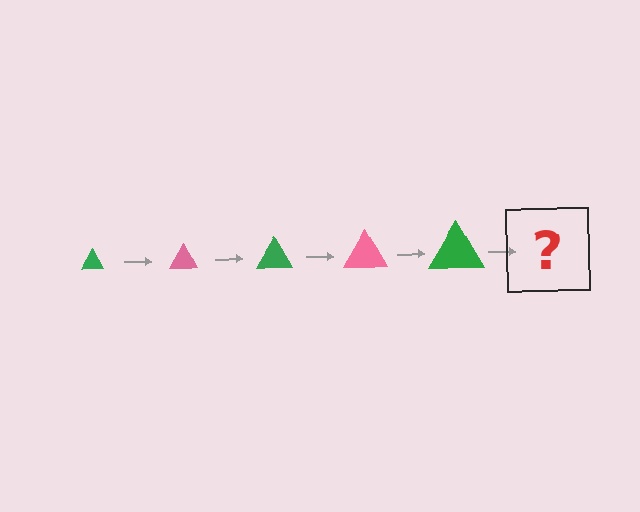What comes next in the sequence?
The next element should be a pink triangle, larger than the previous one.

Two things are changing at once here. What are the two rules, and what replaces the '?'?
The two rules are that the triangle grows larger each step and the color cycles through green and pink. The '?' should be a pink triangle, larger than the previous one.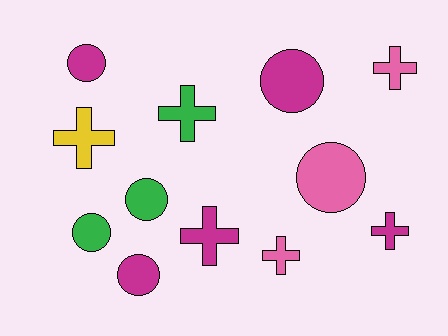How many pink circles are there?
There is 1 pink circle.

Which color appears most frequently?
Magenta, with 5 objects.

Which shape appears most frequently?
Circle, with 6 objects.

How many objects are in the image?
There are 12 objects.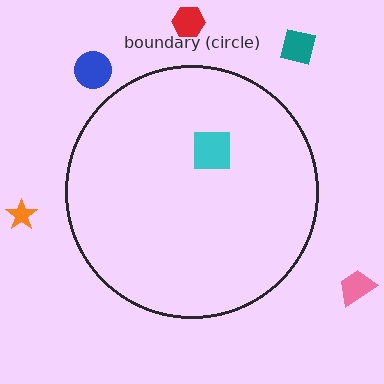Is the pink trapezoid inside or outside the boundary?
Outside.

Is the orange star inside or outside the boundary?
Outside.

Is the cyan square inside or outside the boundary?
Inside.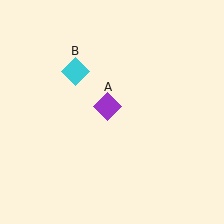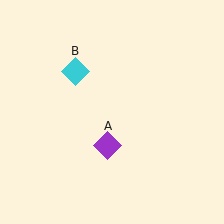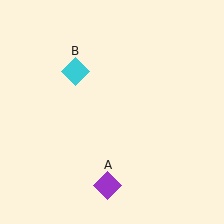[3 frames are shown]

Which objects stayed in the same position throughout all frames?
Cyan diamond (object B) remained stationary.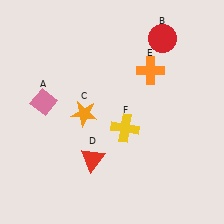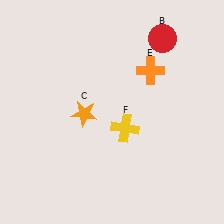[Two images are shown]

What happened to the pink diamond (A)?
The pink diamond (A) was removed in Image 2. It was in the top-left area of Image 1.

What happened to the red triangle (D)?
The red triangle (D) was removed in Image 2. It was in the bottom-left area of Image 1.